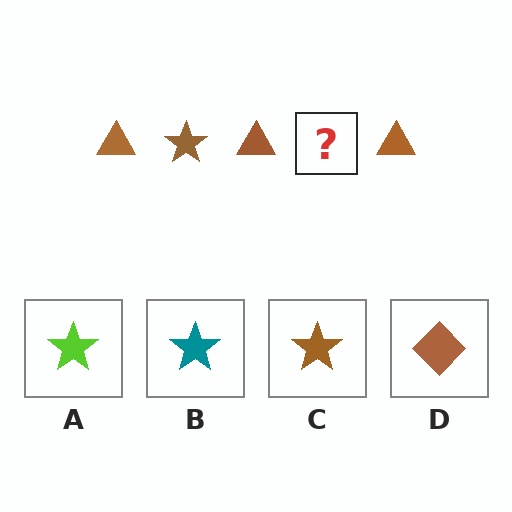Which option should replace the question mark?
Option C.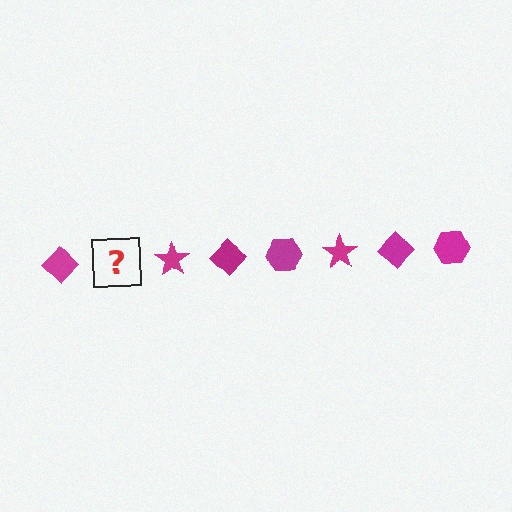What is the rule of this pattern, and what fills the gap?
The rule is that the pattern cycles through diamond, hexagon, star shapes in magenta. The gap should be filled with a magenta hexagon.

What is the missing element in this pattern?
The missing element is a magenta hexagon.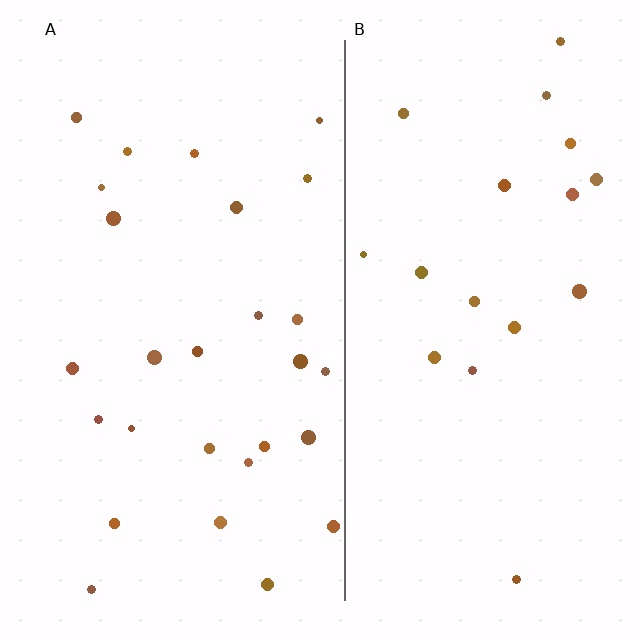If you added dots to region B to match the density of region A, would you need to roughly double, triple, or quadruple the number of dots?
Approximately double.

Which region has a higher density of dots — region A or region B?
A (the left).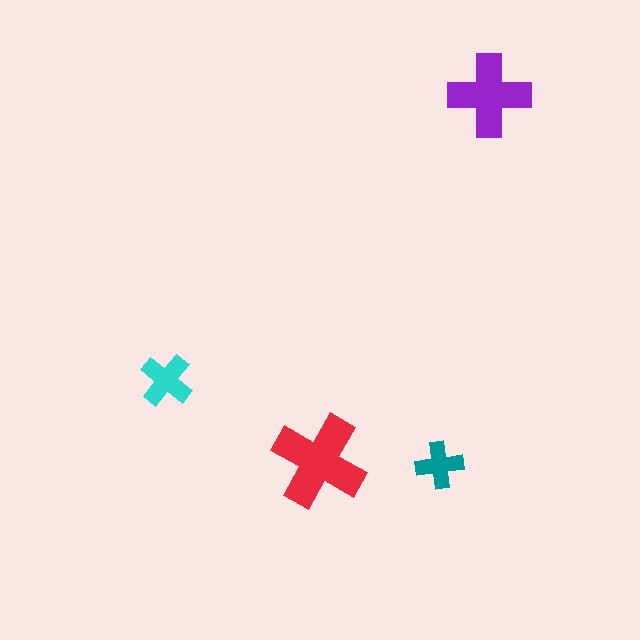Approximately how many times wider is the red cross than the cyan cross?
About 2 times wider.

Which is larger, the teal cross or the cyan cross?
The cyan one.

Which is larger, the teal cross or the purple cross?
The purple one.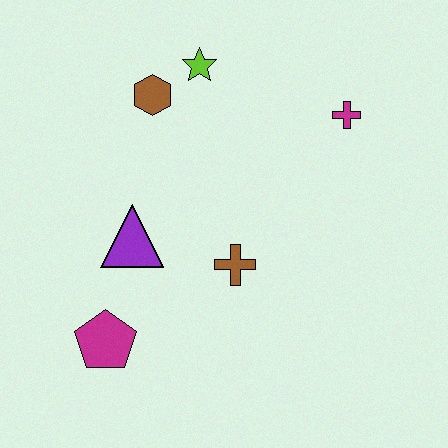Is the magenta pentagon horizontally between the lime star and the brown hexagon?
No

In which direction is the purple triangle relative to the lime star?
The purple triangle is below the lime star.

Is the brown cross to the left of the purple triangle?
No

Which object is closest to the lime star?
The brown hexagon is closest to the lime star.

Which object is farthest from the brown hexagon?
The magenta pentagon is farthest from the brown hexagon.